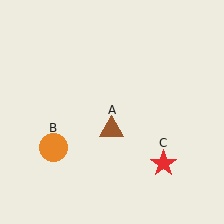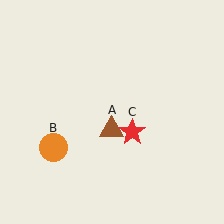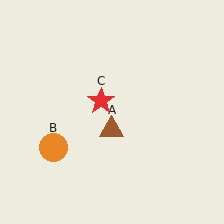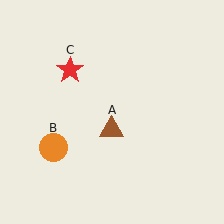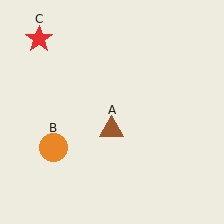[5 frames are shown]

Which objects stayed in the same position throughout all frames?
Brown triangle (object A) and orange circle (object B) remained stationary.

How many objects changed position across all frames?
1 object changed position: red star (object C).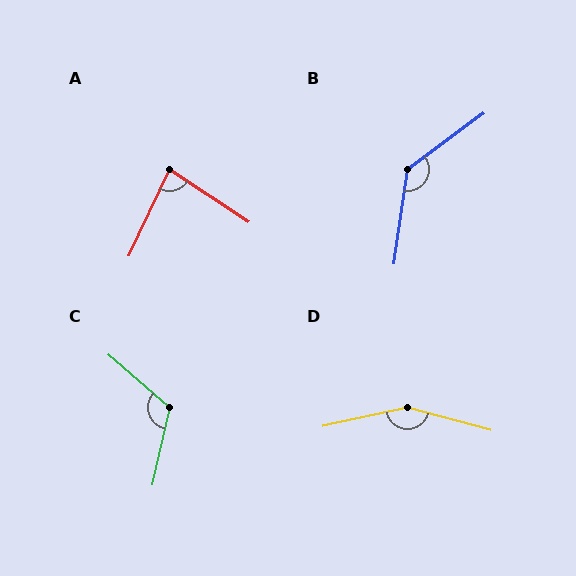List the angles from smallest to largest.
A (81°), C (118°), B (134°), D (152°).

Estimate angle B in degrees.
Approximately 134 degrees.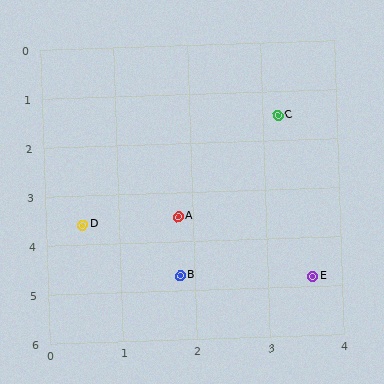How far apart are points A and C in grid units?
Points A and C are about 2.4 grid units apart.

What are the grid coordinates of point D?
Point D is at approximately (0.5, 3.6).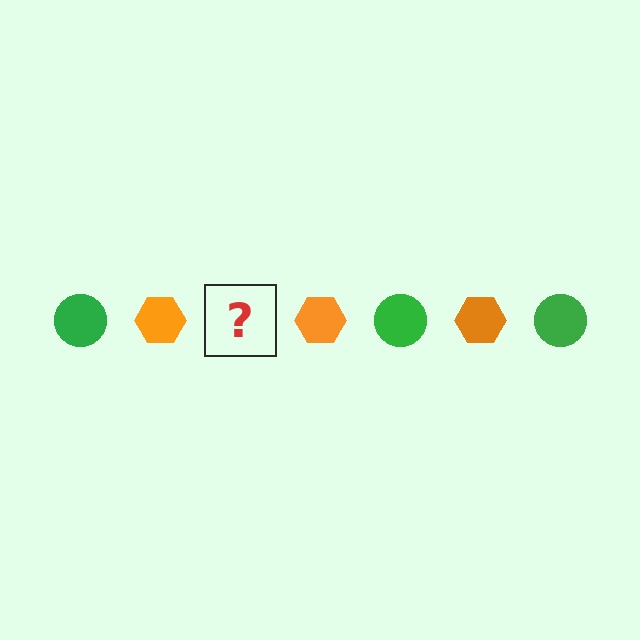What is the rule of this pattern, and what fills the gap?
The rule is that the pattern alternates between green circle and orange hexagon. The gap should be filled with a green circle.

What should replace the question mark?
The question mark should be replaced with a green circle.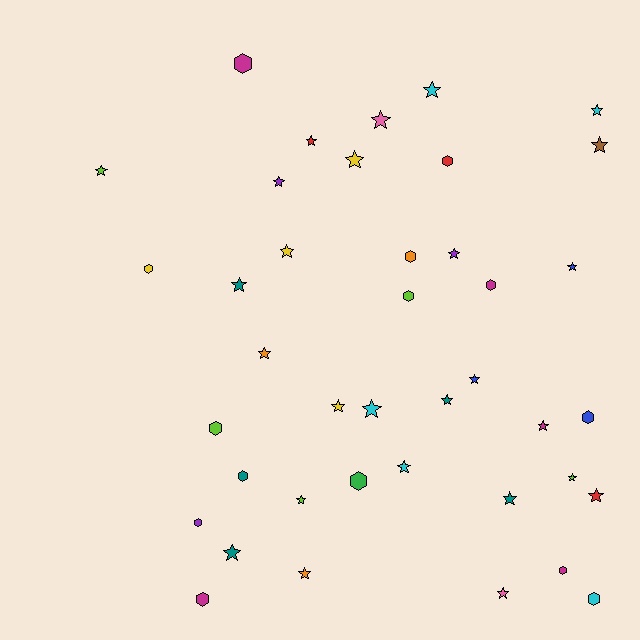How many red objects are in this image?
There are 3 red objects.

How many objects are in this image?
There are 40 objects.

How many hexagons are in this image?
There are 14 hexagons.